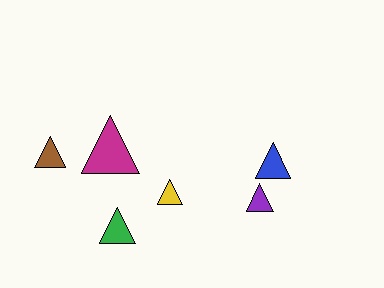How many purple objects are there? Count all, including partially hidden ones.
There is 1 purple object.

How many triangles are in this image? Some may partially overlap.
There are 6 triangles.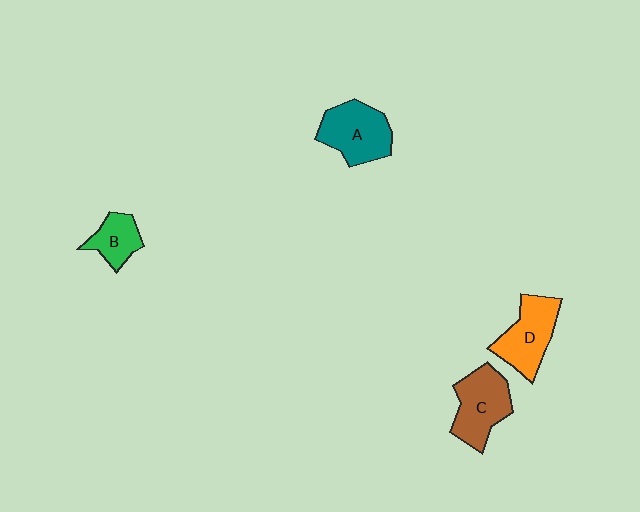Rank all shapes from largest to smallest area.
From largest to smallest: A (teal), C (brown), D (orange), B (green).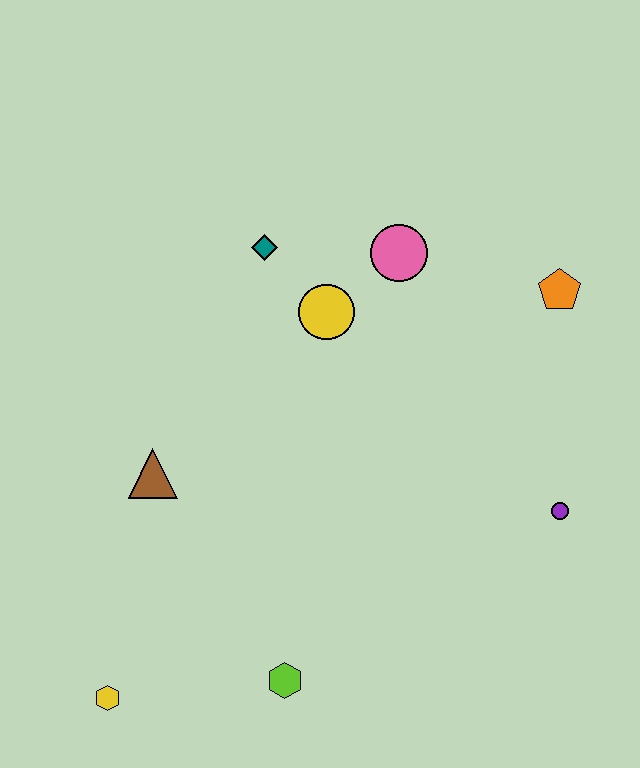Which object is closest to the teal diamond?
The yellow circle is closest to the teal diamond.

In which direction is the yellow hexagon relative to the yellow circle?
The yellow hexagon is below the yellow circle.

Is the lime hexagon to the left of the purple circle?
Yes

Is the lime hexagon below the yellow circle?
Yes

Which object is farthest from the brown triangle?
The orange pentagon is farthest from the brown triangle.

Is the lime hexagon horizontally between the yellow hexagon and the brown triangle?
No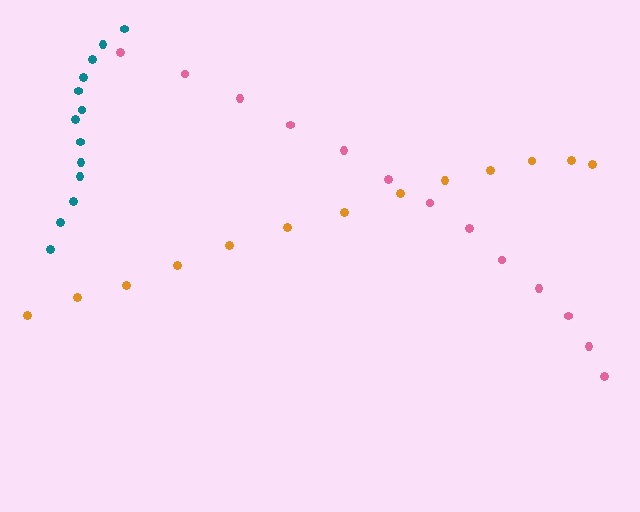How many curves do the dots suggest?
There are 3 distinct paths.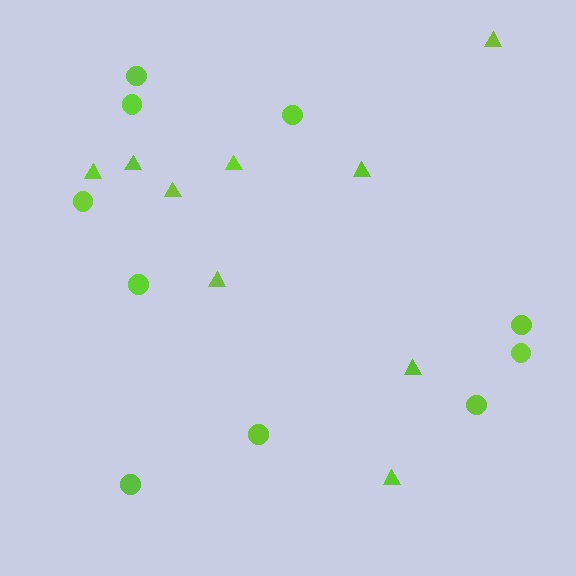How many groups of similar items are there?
There are 2 groups: one group of circles (10) and one group of triangles (9).